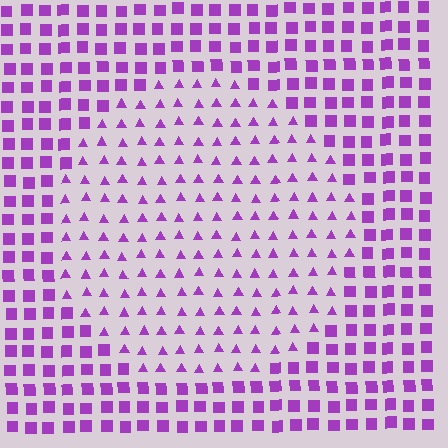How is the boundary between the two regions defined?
The boundary is defined by a change in element shape: triangles inside vs. squares outside. All elements share the same color and spacing.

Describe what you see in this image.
The image is filled with small purple elements arranged in a uniform grid. A circle-shaped region contains triangles, while the surrounding area contains squares. The boundary is defined purely by the change in element shape.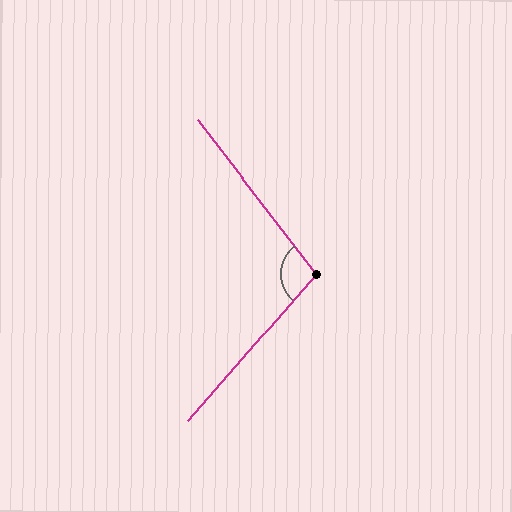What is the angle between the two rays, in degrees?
Approximately 101 degrees.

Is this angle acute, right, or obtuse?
It is obtuse.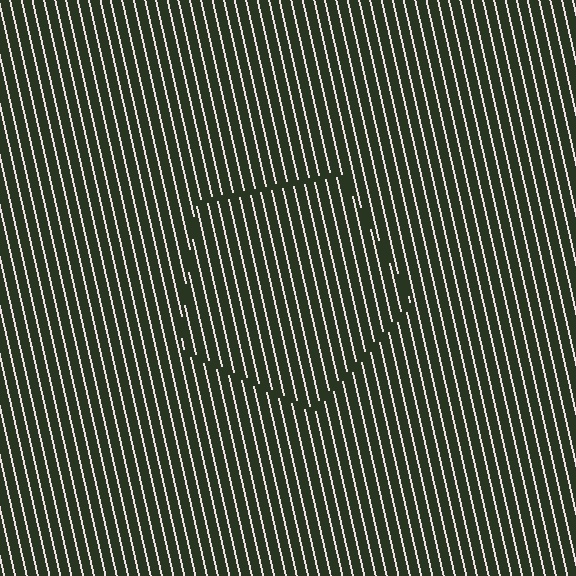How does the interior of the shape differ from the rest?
The interior of the shape contains the same grating, shifted by half a period — the contour is defined by the phase discontinuity where line-ends from the inner and outer gratings abut.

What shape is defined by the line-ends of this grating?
An illusory pentagon. The interior of the shape contains the same grating, shifted by half a period — the contour is defined by the phase discontinuity where line-ends from the inner and outer gratings abut.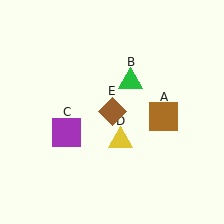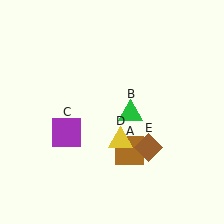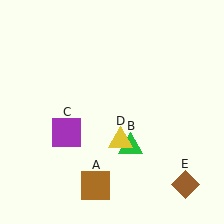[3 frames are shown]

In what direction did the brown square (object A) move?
The brown square (object A) moved down and to the left.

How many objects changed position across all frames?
3 objects changed position: brown square (object A), green triangle (object B), brown diamond (object E).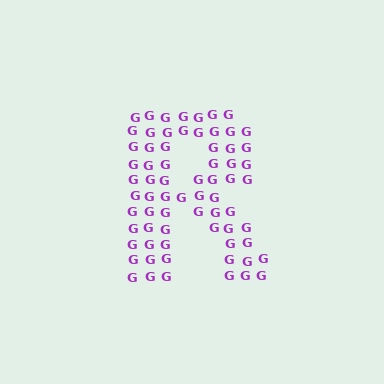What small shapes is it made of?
It is made of small letter G's.